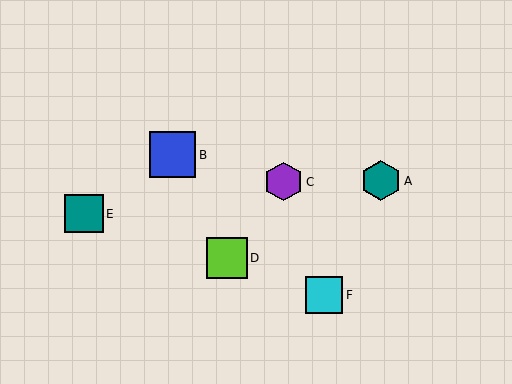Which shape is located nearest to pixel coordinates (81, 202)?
The teal square (labeled E) at (84, 214) is nearest to that location.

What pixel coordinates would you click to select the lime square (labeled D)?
Click at (227, 258) to select the lime square D.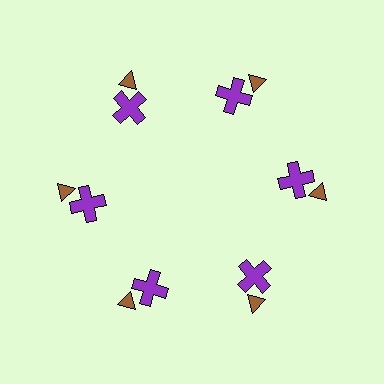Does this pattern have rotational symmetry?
Yes, this pattern has 6-fold rotational symmetry. It looks the same after rotating 60 degrees around the center.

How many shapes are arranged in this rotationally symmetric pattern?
There are 12 shapes, arranged in 6 groups of 2.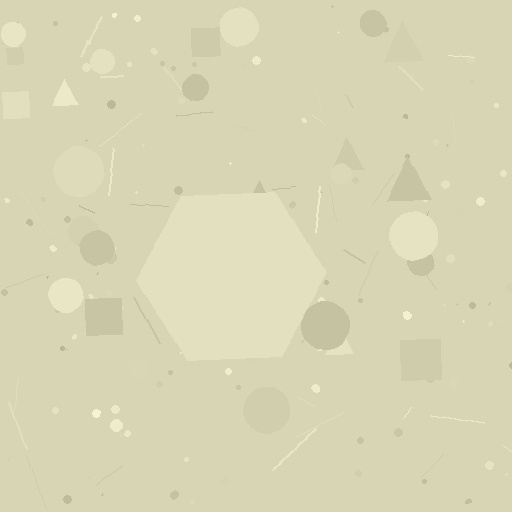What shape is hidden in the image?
A hexagon is hidden in the image.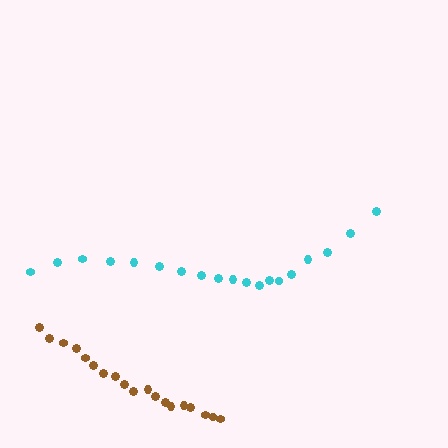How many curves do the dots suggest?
There are 2 distinct paths.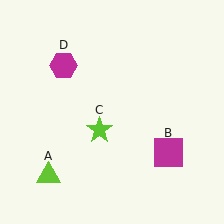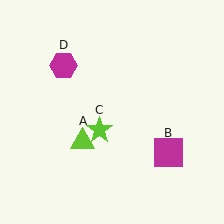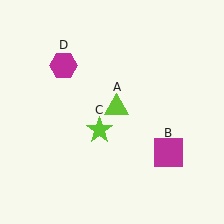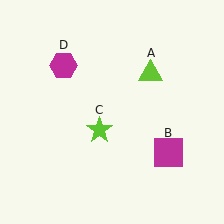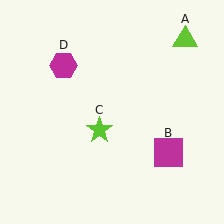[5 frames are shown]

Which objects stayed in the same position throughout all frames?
Magenta square (object B) and lime star (object C) and magenta hexagon (object D) remained stationary.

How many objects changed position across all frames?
1 object changed position: lime triangle (object A).